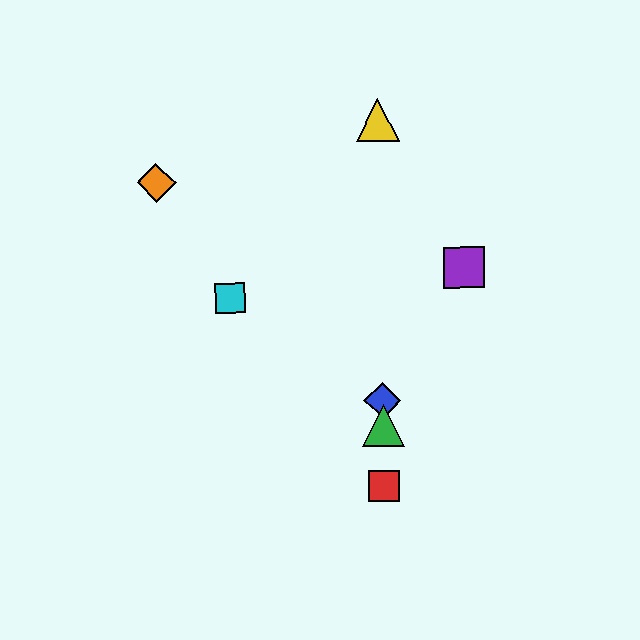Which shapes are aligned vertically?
The red square, the blue diamond, the green triangle, the yellow triangle are aligned vertically.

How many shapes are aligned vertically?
4 shapes (the red square, the blue diamond, the green triangle, the yellow triangle) are aligned vertically.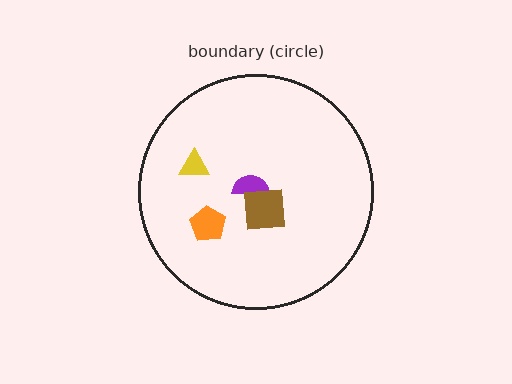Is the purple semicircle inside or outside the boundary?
Inside.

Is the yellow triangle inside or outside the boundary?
Inside.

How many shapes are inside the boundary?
4 inside, 0 outside.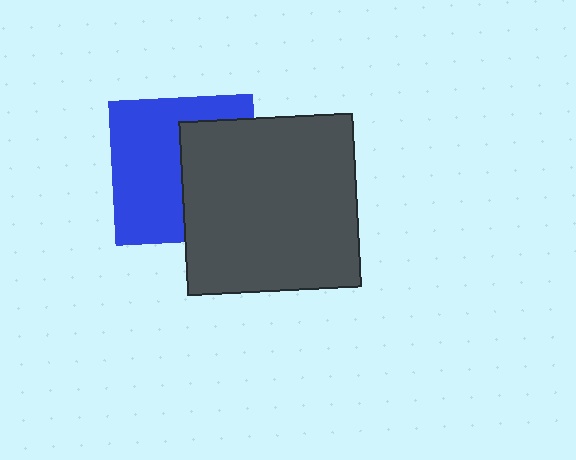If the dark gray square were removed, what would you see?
You would see the complete blue square.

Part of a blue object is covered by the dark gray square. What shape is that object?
It is a square.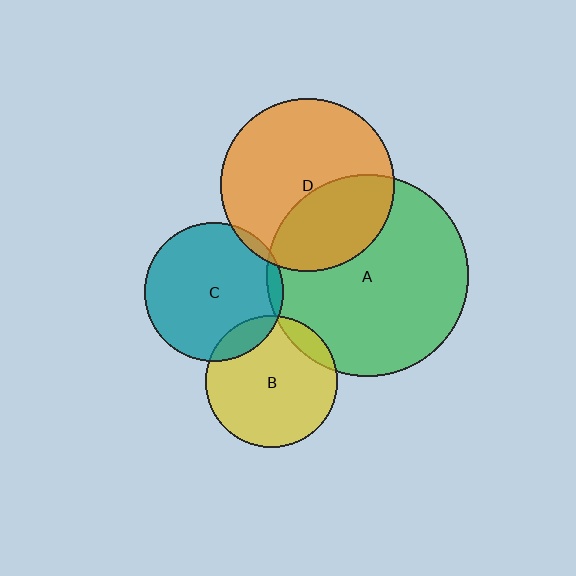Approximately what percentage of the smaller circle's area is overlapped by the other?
Approximately 35%.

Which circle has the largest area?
Circle A (green).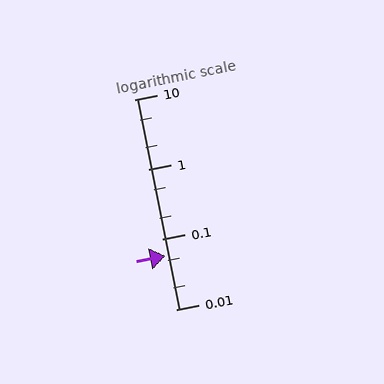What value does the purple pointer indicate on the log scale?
The pointer indicates approximately 0.058.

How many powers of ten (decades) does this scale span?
The scale spans 3 decades, from 0.01 to 10.